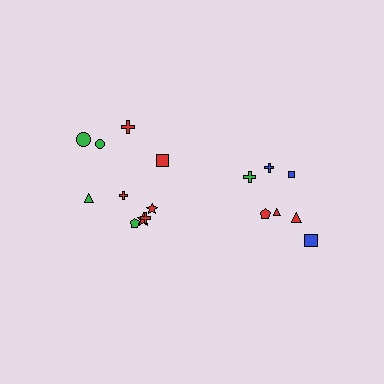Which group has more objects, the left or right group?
The left group.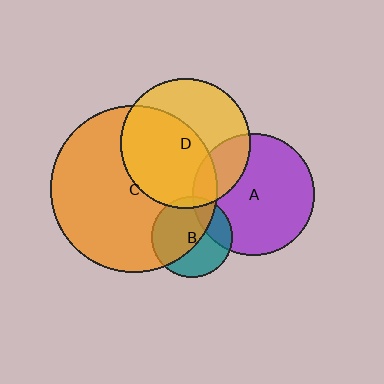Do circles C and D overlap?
Yes.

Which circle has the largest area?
Circle C (orange).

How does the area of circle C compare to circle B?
Approximately 4.2 times.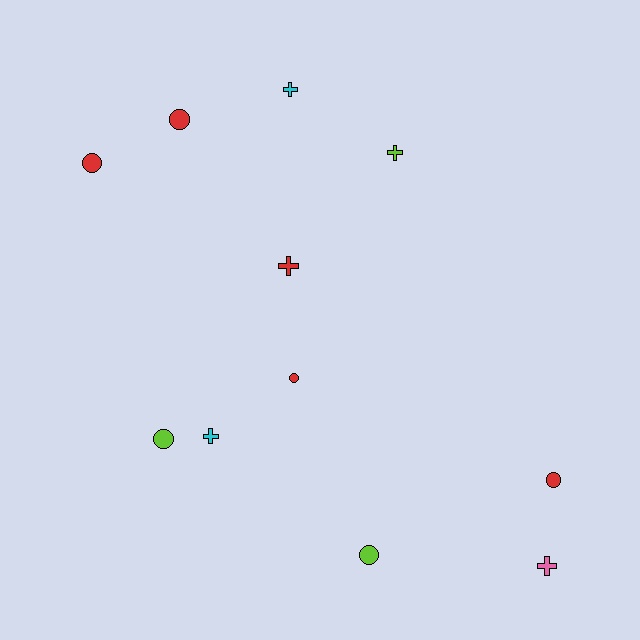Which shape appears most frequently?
Circle, with 6 objects.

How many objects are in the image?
There are 11 objects.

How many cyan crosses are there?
There are 2 cyan crosses.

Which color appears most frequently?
Red, with 5 objects.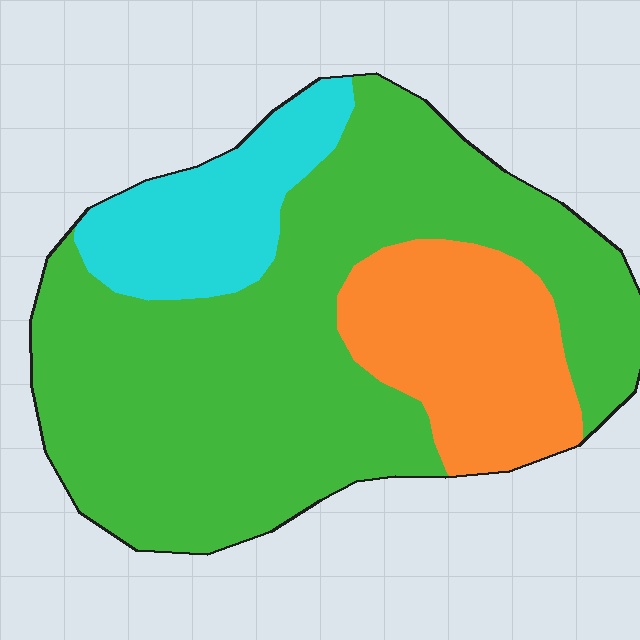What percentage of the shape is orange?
Orange covers 20% of the shape.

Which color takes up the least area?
Cyan, at roughly 15%.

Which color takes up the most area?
Green, at roughly 65%.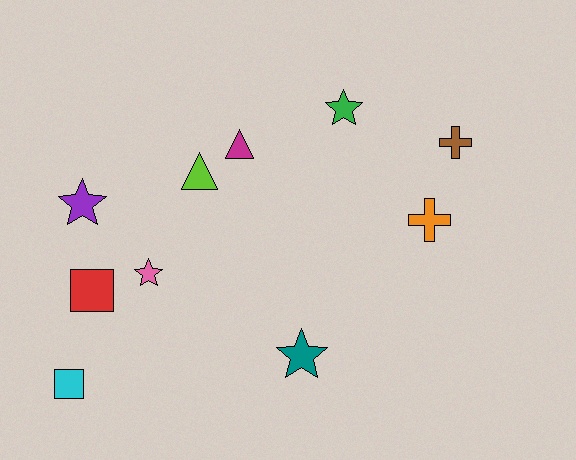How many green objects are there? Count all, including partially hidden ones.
There is 1 green object.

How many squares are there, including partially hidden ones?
There are 2 squares.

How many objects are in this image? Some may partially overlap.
There are 10 objects.